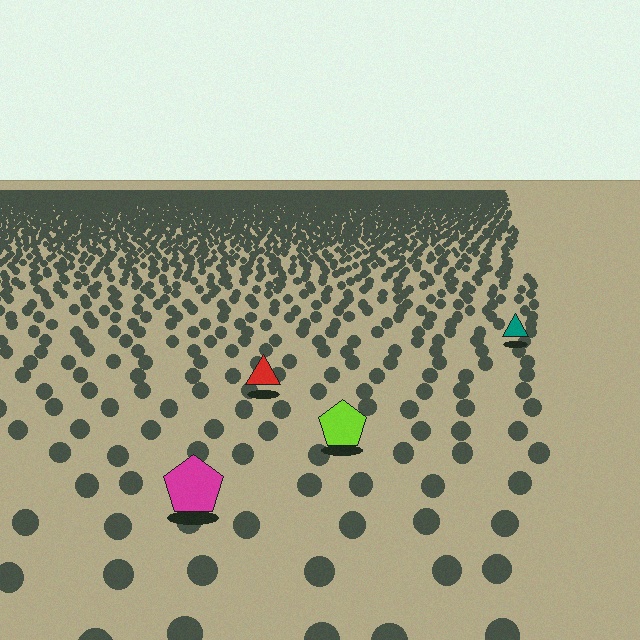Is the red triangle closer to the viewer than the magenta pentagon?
No. The magenta pentagon is closer — you can tell from the texture gradient: the ground texture is coarser near it.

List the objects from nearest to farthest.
From nearest to farthest: the magenta pentagon, the lime pentagon, the red triangle, the teal triangle.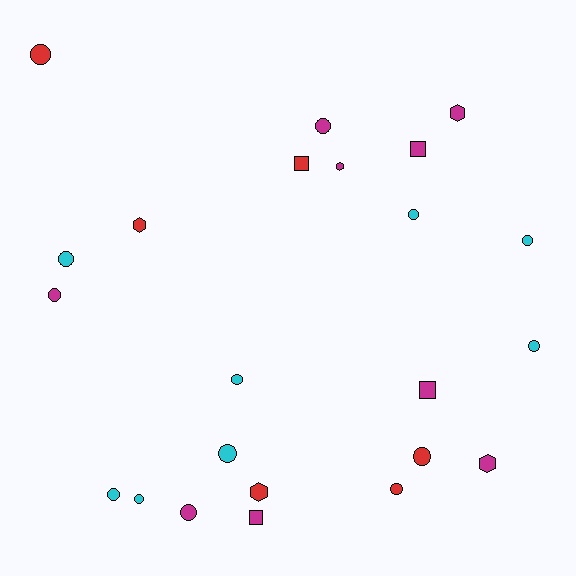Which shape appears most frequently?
Circle, with 14 objects.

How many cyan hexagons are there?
There are no cyan hexagons.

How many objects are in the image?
There are 23 objects.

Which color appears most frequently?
Magenta, with 9 objects.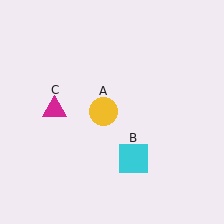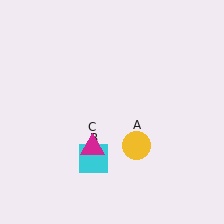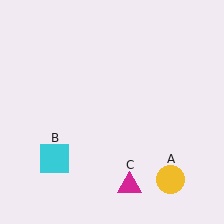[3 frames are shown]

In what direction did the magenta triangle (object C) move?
The magenta triangle (object C) moved down and to the right.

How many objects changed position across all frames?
3 objects changed position: yellow circle (object A), cyan square (object B), magenta triangle (object C).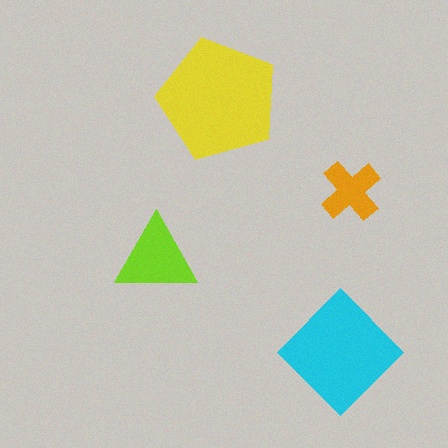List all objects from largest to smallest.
The yellow pentagon, the cyan diamond, the lime triangle, the orange cross.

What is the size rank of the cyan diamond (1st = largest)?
2nd.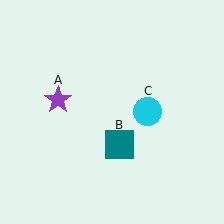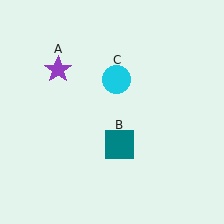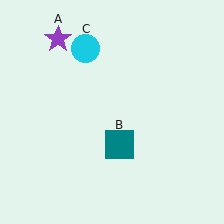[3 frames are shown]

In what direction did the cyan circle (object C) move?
The cyan circle (object C) moved up and to the left.